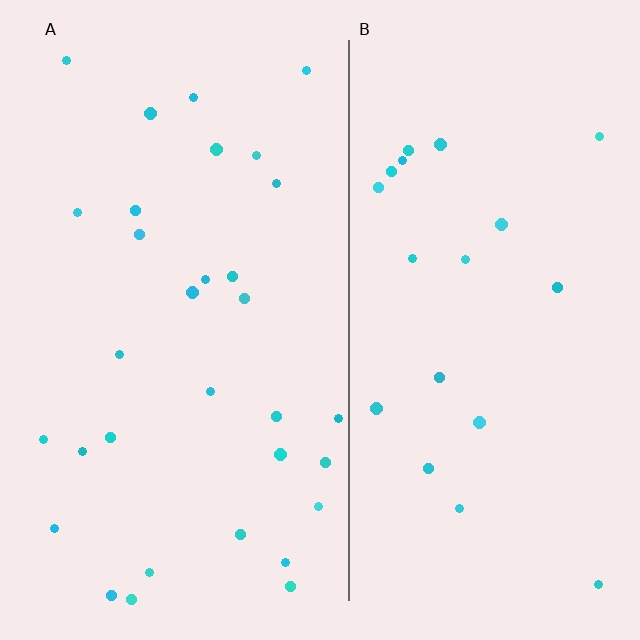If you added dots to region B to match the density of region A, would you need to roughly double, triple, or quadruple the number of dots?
Approximately double.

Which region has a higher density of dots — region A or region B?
A (the left).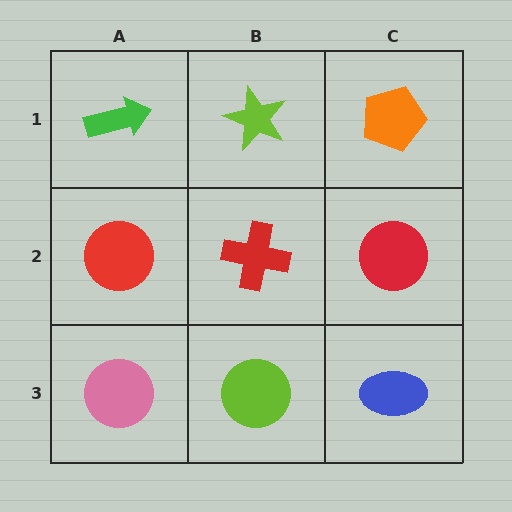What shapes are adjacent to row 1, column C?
A red circle (row 2, column C), a lime star (row 1, column B).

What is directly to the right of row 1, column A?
A lime star.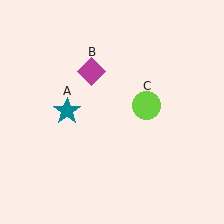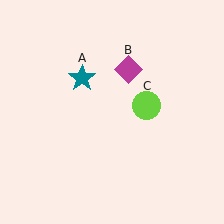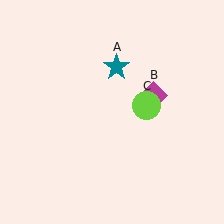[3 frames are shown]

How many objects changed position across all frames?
2 objects changed position: teal star (object A), magenta diamond (object B).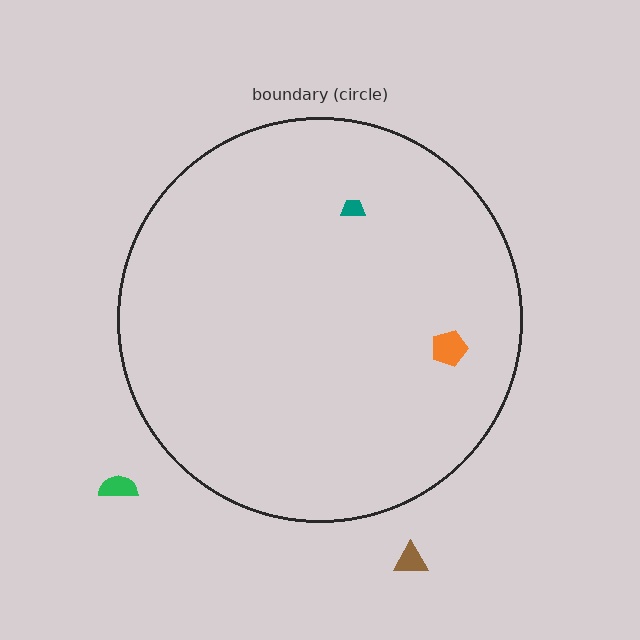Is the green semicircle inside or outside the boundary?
Outside.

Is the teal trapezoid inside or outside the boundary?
Inside.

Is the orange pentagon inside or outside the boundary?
Inside.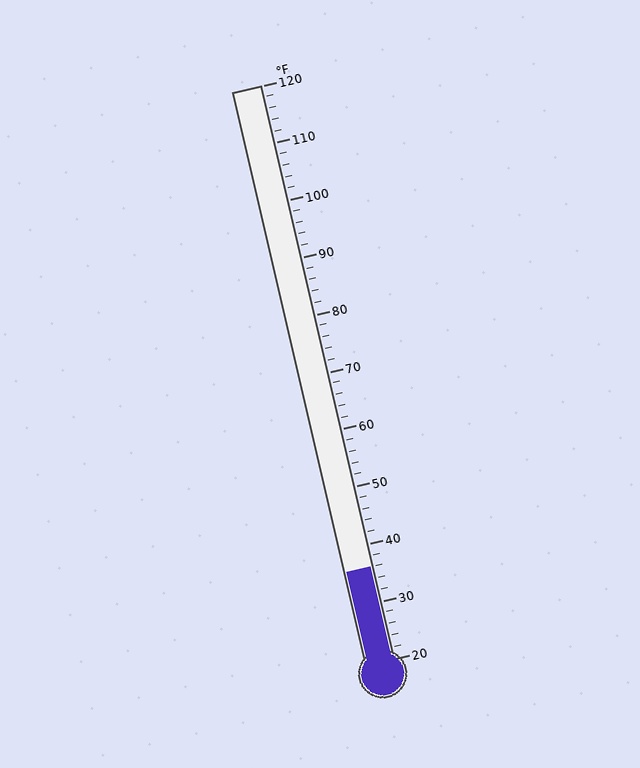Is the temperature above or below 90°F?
The temperature is below 90°F.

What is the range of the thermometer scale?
The thermometer scale ranges from 20°F to 120°F.